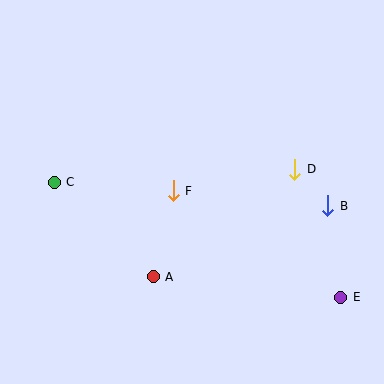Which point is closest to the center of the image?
Point F at (173, 191) is closest to the center.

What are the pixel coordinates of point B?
Point B is at (328, 206).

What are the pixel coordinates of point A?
Point A is at (153, 277).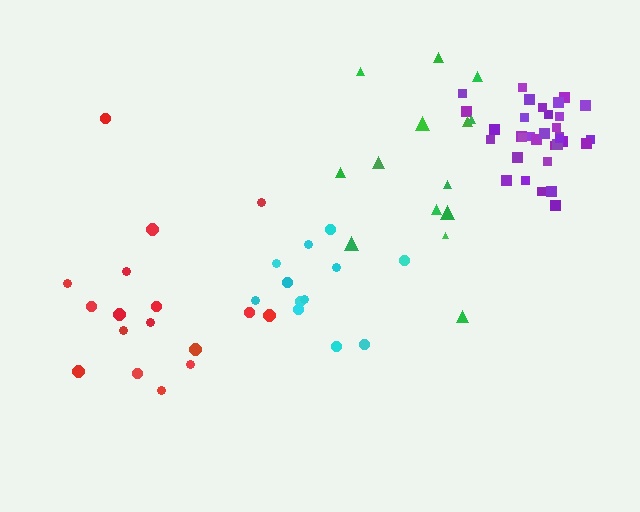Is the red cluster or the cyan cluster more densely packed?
Cyan.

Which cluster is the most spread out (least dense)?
Green.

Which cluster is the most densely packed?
Purple.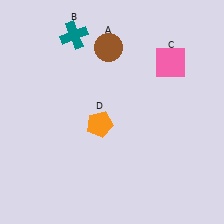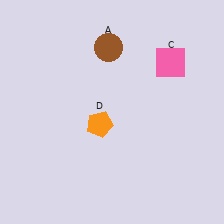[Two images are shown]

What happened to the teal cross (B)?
The teal cross (B) was removed in Image 2. It was in the top-left area of Image 1.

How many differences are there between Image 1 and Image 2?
There is 1 difference between the two images.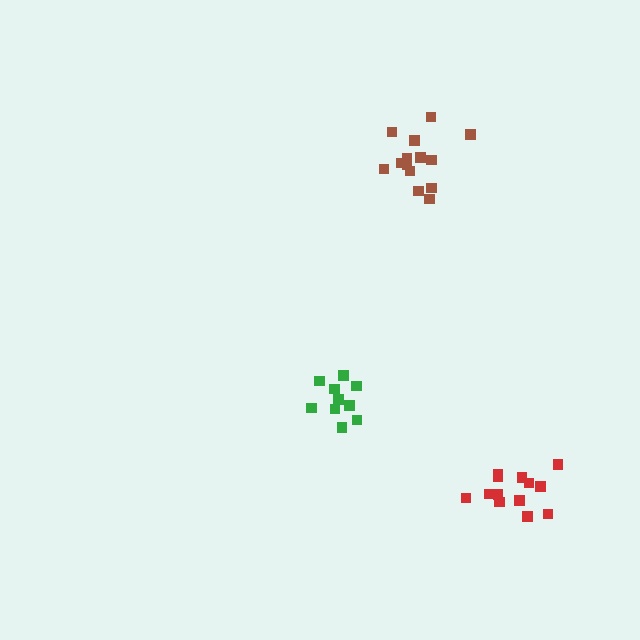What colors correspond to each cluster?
The clusters are colored: brown, green, red.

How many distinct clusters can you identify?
There are 3 distinct clusters.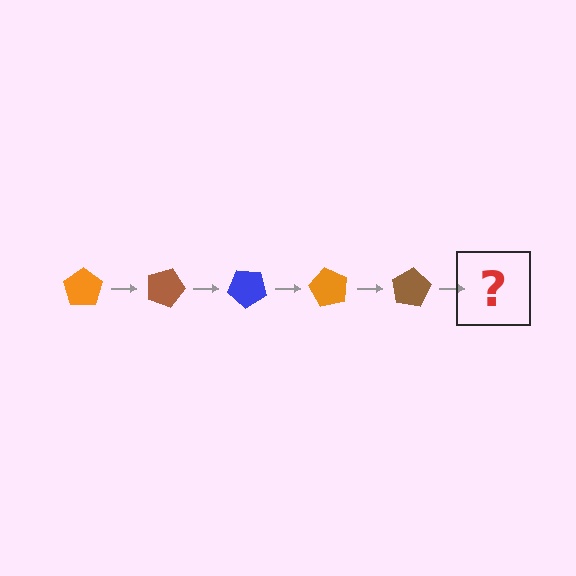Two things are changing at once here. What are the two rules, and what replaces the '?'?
The two rules are that it rotates 20 degrees each step and the color cycles through orange, brown, and blue. The '?' should be a blue pentagon, rotated 100 degrees from the start.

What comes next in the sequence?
The next element should be a blue pentagon, rotated 100 degrees from the start.